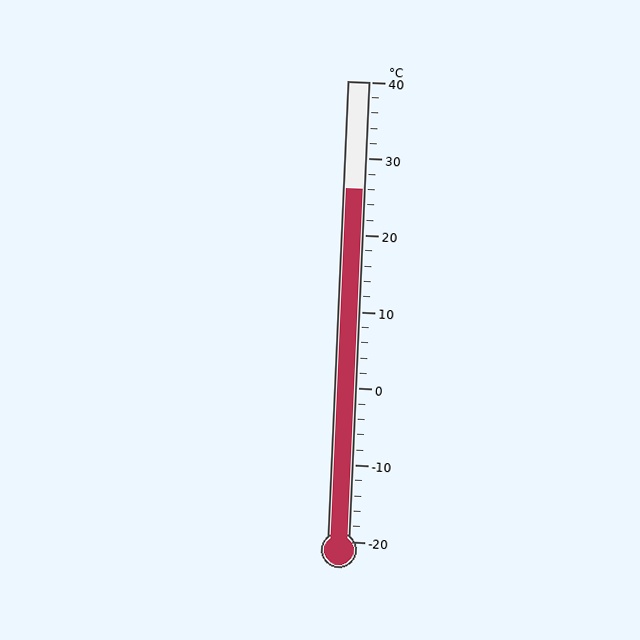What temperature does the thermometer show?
The thermometer shows approximately 26°C.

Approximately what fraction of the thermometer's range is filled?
The thermometer is filled to approximately 75% of its range.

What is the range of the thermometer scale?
The thermometer scale ranges from -20°C to 40°C.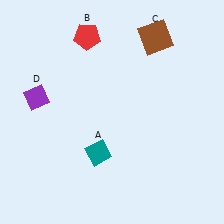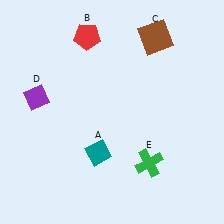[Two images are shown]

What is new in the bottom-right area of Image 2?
A green cross (E) was added in the bottom-right area of Image 2.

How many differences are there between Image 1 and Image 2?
There is 1 difference between the two images.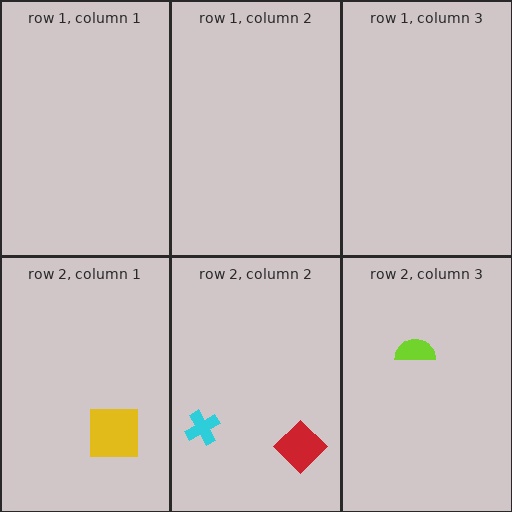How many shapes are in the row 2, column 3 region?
1.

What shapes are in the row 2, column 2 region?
The cyan cross, the red diamond.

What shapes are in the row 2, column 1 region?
The yellow square.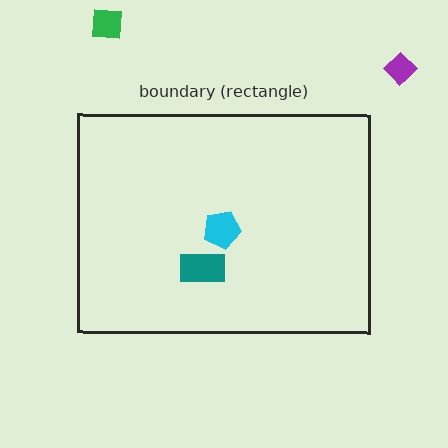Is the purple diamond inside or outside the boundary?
Outside.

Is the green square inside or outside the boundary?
Outside.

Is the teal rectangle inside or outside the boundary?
Inside.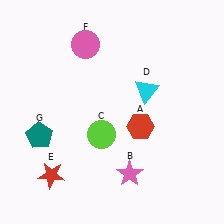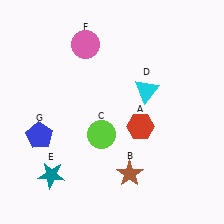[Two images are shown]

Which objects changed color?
B changed from pink to brown. E changed from red to teal. G changed from teal to blue.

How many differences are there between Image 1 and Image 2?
There are 3 differences between the two images.